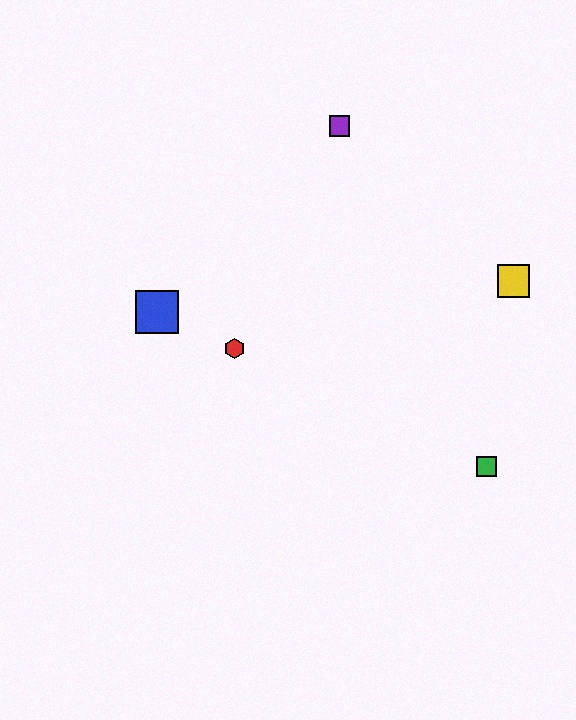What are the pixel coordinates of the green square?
The green square is at (487, 466).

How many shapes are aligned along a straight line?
3 shapes (the red hexagon, the blue square, the green square) are aligned along a straight line.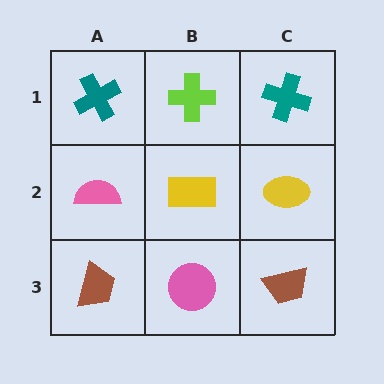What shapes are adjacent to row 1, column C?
A yellow ellipse (row 2, column C), a lime cross (row 1, column B).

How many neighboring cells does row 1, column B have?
3.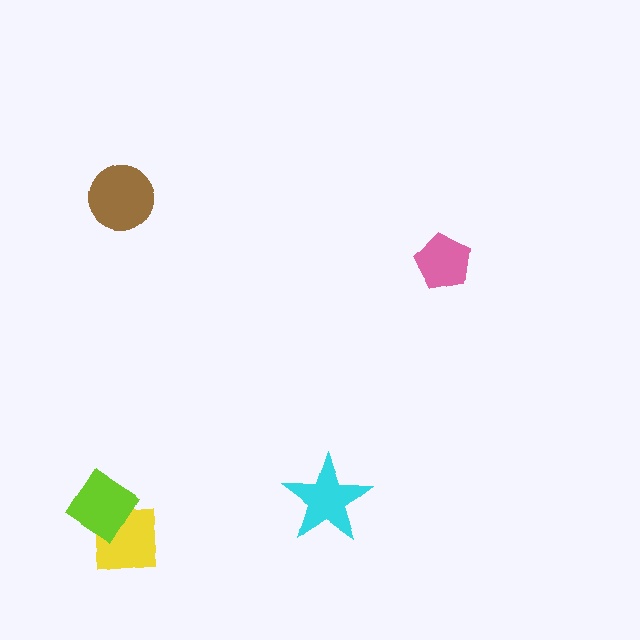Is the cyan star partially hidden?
No, no other shape covers it.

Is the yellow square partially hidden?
Yes, it is partially covered by another shape.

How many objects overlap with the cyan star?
0 objects overlap with the cyan star.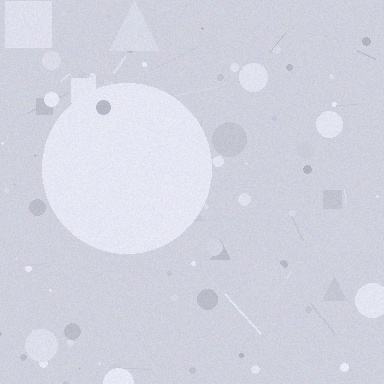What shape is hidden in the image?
A circle is hidden in the image.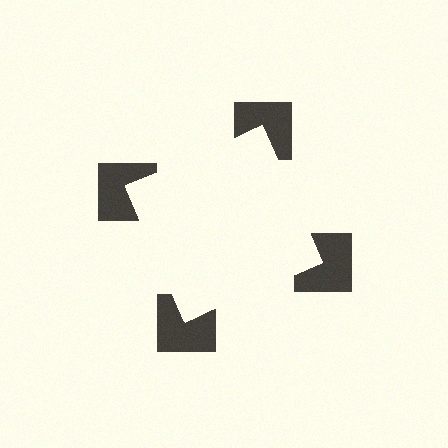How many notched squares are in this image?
There are 4 — one at each vertex of the illusory square.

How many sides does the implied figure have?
4 sides.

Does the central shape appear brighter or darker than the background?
It typically appears slightly brighter than the background, even though no actual brightness change is drawn.